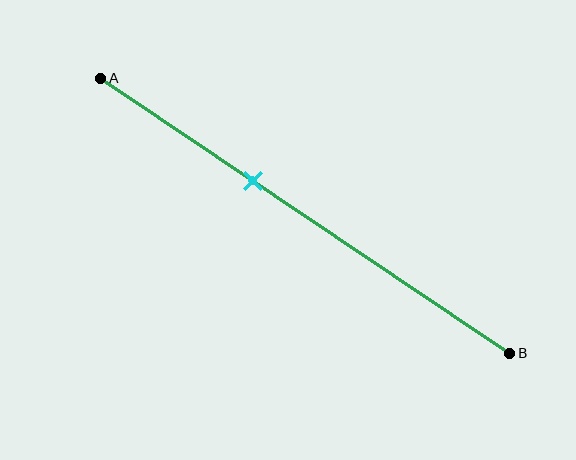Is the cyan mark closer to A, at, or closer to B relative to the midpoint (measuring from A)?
The cyan mark is closer to point A than the midpoint of segment AB.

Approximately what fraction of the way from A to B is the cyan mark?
The cyan mark is approximately 35% of the way from A to B.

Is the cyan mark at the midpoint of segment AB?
No, the mark is at about 35% from A, not at the 50% midpoint.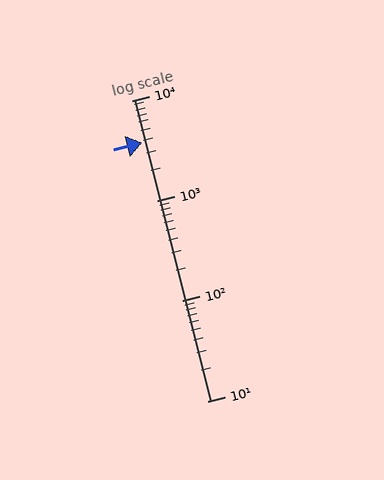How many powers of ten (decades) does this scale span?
The scale spans 3 decades, from 10 to 10000.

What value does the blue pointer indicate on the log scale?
The pointer indicates approximately 3800.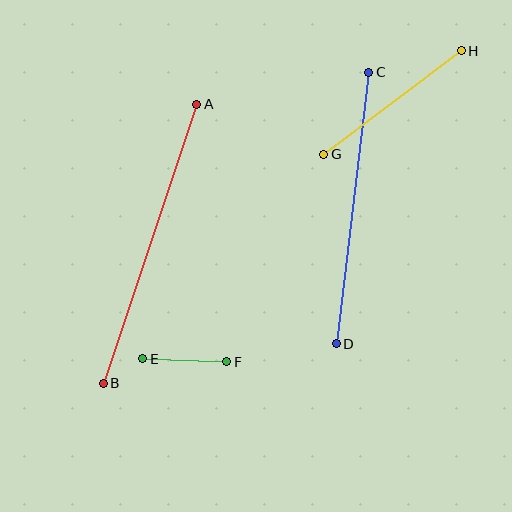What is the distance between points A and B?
The distance is approximately 295 pixels.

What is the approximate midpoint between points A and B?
The midpoint is at approximately (150, 244) pixels.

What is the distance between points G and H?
The distance is approximately 172 pixels.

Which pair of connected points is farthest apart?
Points A and B are farthest apart.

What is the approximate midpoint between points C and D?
The midpoint is at approximately (353, 208) pixels.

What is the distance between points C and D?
The distance is approximately 273 pixels.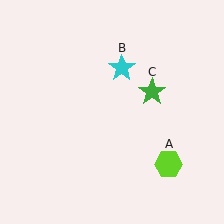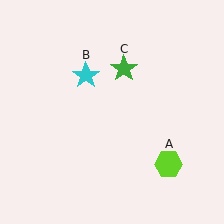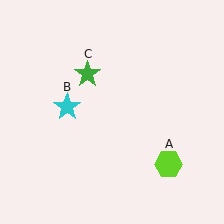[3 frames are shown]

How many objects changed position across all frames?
2 objects changed position: cyan star (object B), green star (object C).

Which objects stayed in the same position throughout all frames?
Lime hexagon (object A) remained stationary.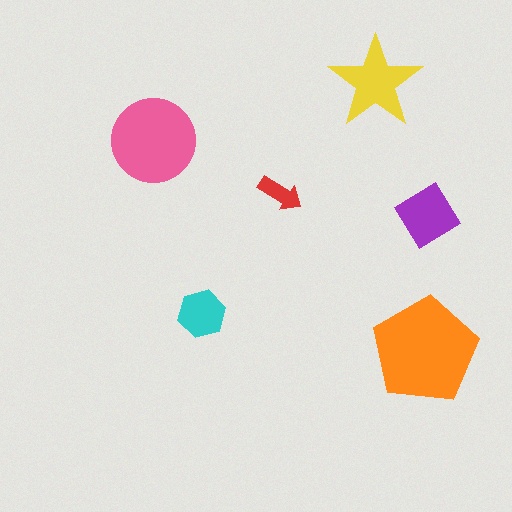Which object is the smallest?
The red arrow.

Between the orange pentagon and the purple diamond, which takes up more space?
The orange pentagon.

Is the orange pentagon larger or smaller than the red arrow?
Larger.